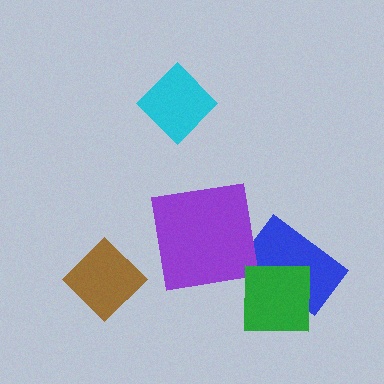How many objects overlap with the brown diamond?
0 objects overlap with the brown diamond.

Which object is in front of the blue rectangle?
The green square is in front of the blue rectangle.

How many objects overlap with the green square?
1 object overlaps with the green square.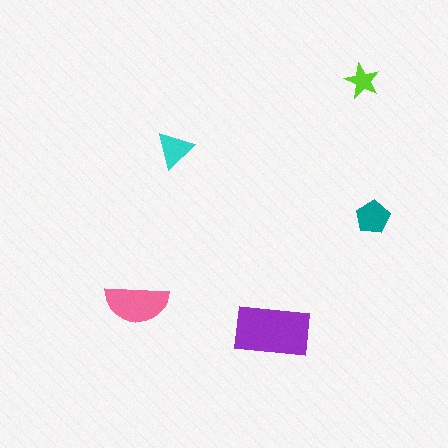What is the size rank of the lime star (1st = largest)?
5th.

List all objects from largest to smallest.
The purple rectangle, the pink semicircle, the teal pentagon, the cyan triangle, the lime star.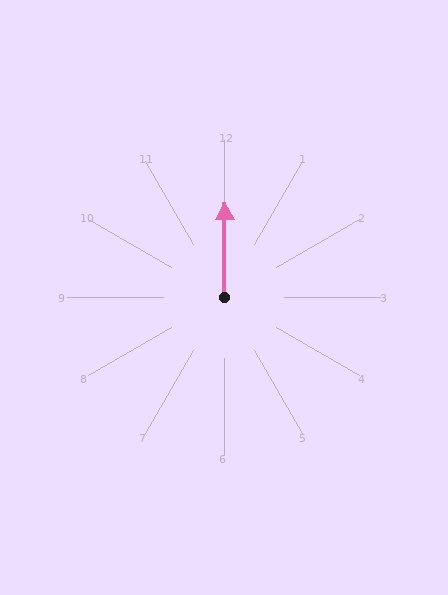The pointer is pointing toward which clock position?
Roughly 12 o'clock.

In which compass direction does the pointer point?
North.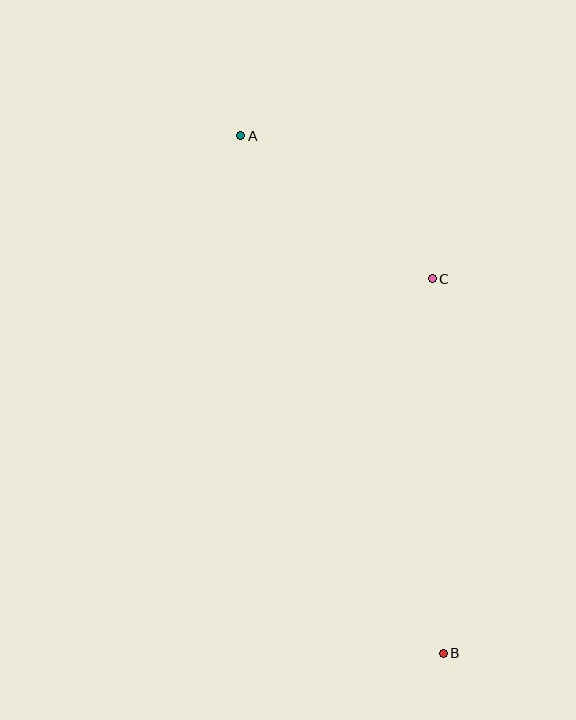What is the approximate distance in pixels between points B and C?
The distance between B and C is approximately 375 pixels.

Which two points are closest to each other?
Points A and C are closest to each other.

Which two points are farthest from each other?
Points A and B are farthest from each other.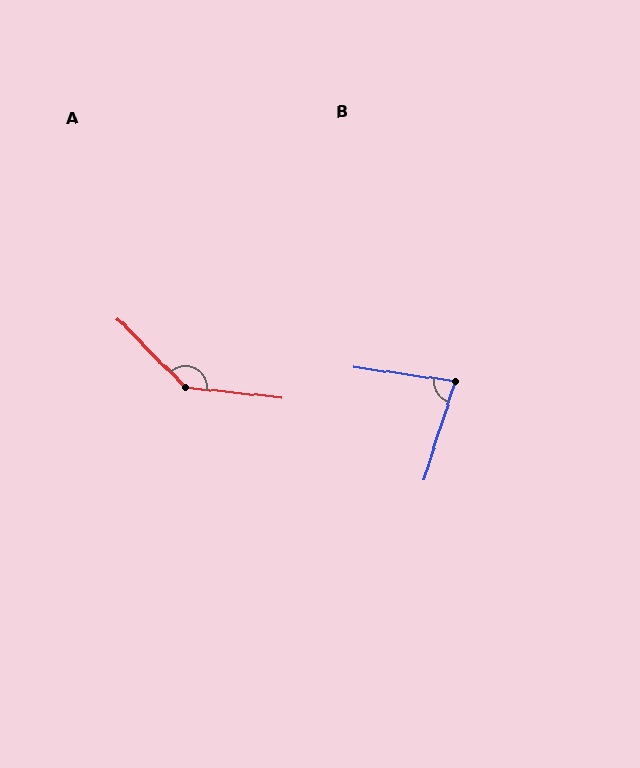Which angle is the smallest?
B, at approximately 80 degrees.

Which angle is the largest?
A, at approximately 141 degrees.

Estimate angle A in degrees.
Approximately 141 degrees.